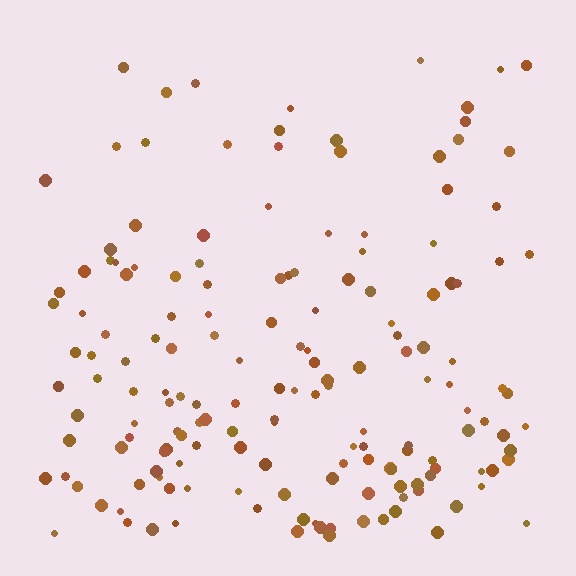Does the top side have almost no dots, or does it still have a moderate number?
Still a moderate number, just noticeably fewer than the bottom.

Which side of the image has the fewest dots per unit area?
The top.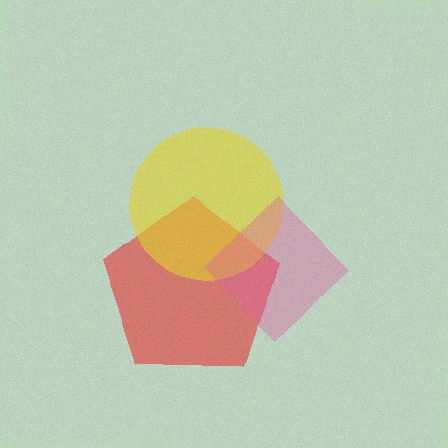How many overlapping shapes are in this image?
There are 3 overlapping shapes in the image.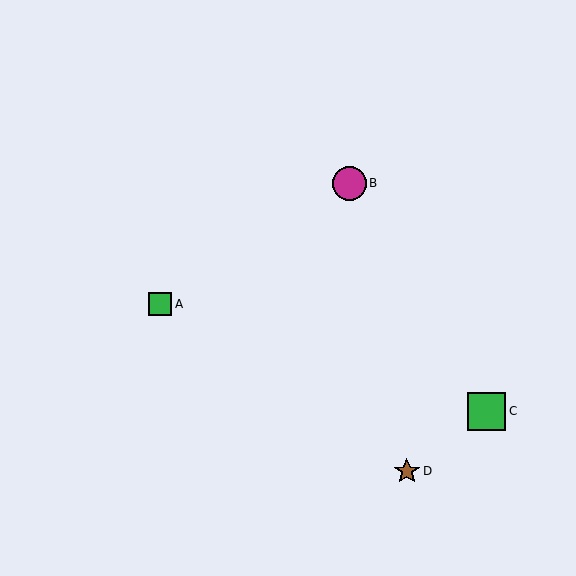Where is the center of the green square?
The center of the green square is at (160, 304).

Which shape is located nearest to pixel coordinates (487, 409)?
The green square (labeled C) at (487, 411) is nearest to that location.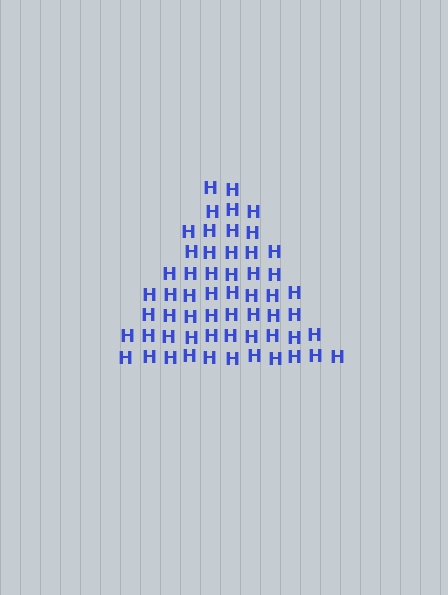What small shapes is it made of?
It is made of small letter H's.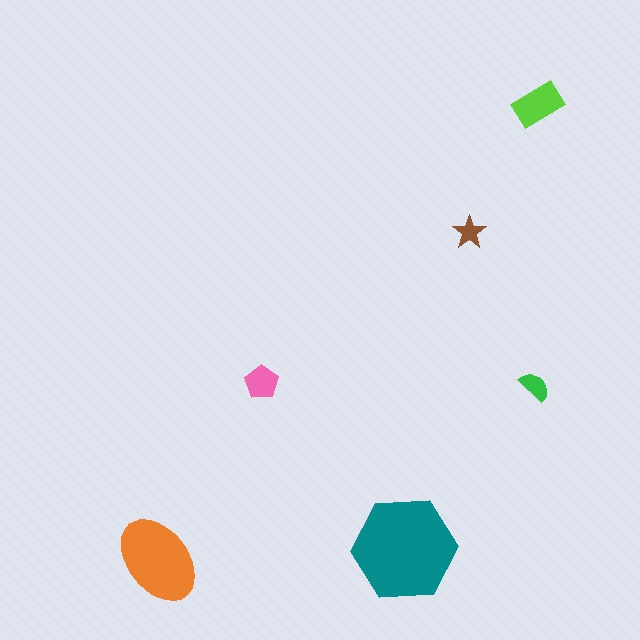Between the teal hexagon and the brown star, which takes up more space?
The teal hexagon.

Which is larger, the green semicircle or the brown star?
The green semicircle.